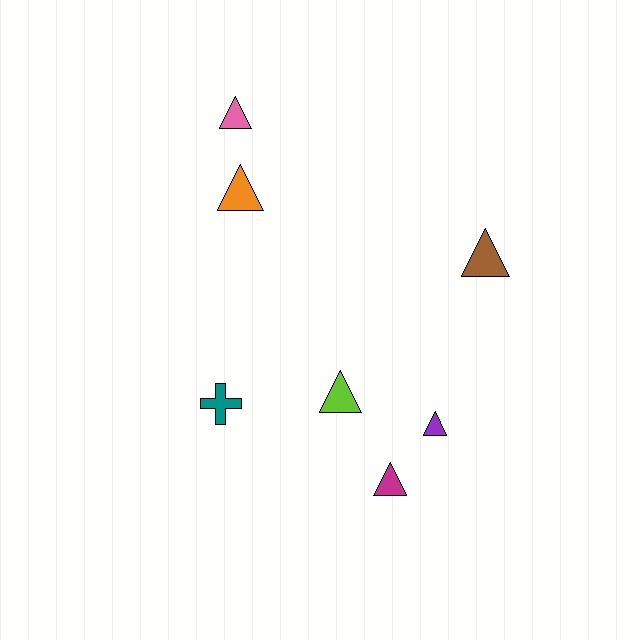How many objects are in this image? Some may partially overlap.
There are 7 objects.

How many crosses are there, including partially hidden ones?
There is 1 cross.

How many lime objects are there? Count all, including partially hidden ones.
There is 1 lime object.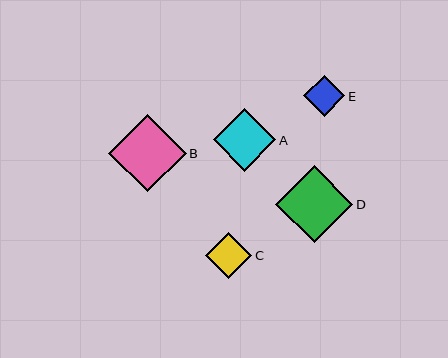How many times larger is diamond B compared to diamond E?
Diamond B is approximately 1.9 times the size of diamond E.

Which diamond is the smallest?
Diamond E is the smallest with a size of approximately 41 pixels.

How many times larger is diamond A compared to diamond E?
Diamond A is approximately 1.5 times the size of diamond E.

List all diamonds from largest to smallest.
From largest to smallest: B, D, A, C, E.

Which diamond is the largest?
Diamond B is the largest with a size of approximately 77 pixels.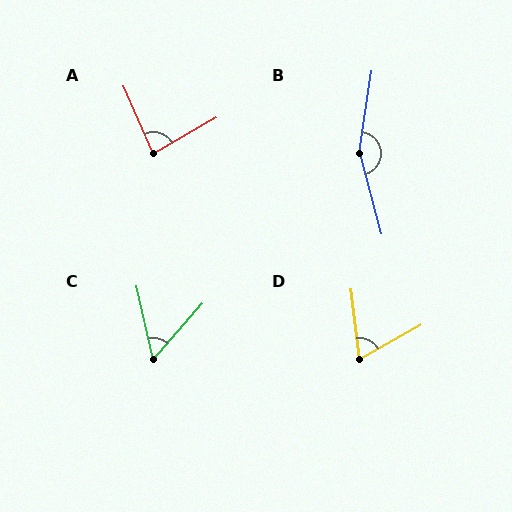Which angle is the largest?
B, at approximately 157 degrees.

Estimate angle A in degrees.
Approximately 84 degrees.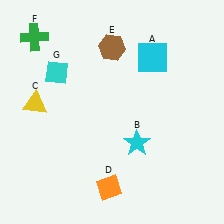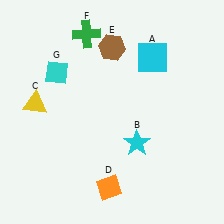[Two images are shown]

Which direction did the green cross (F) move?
The green cross (F) moved right.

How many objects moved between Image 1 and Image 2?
1 object moved between the two images.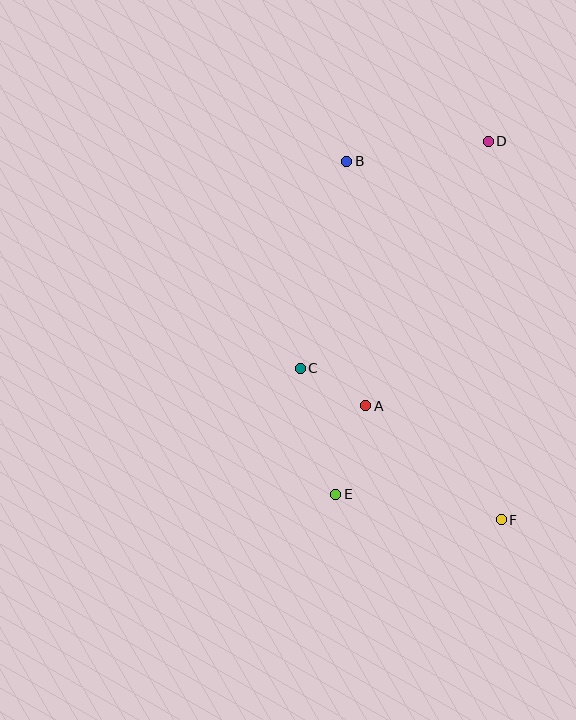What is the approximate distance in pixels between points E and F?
The distance between E and F is approximately 168 pixels.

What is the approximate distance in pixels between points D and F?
The distance between D and F is approximately 379 pixels.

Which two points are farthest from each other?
Points B and F are farthest from each other.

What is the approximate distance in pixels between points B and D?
The distance between B and D is approximately 143 pixels.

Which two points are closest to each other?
Points A and C are closest to each other.